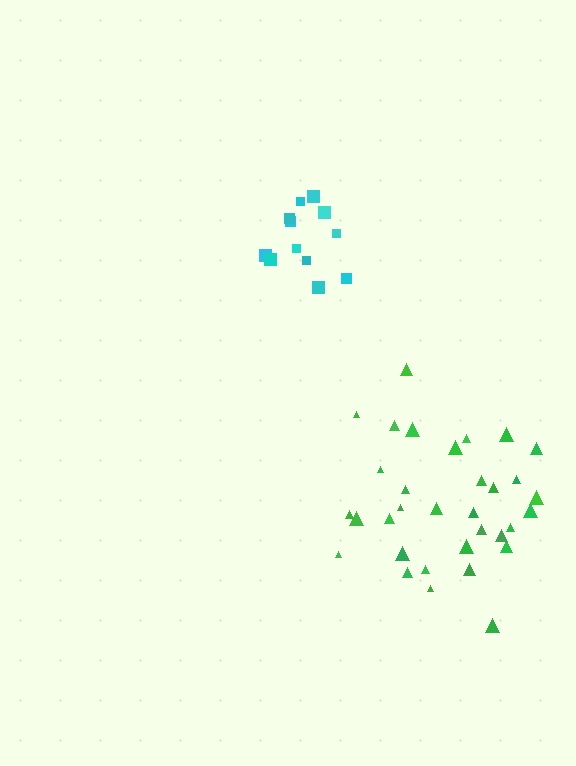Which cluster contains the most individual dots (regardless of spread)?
Green (33).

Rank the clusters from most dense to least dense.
green, cyan.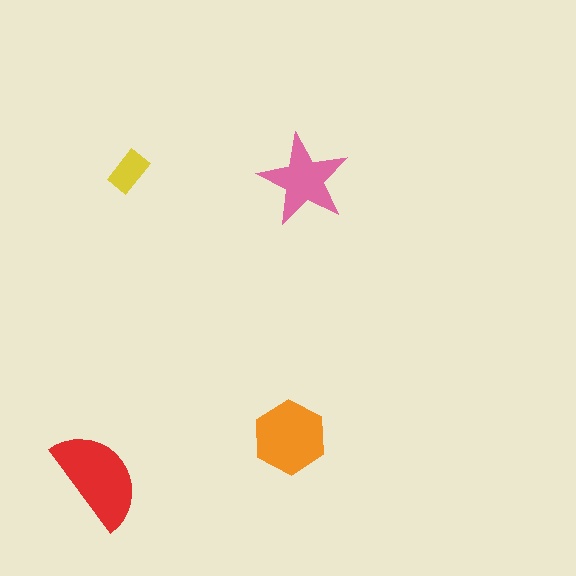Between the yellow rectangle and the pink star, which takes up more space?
The pink star.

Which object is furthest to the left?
The red semicircle is leftmost.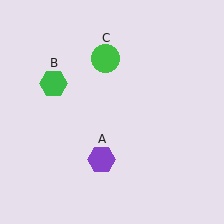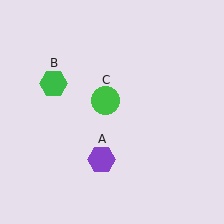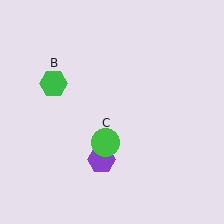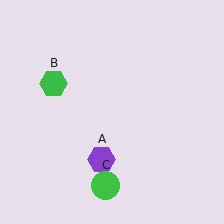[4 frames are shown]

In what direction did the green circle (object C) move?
The green circle (object C) moved down.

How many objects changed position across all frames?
1 object changed position: green circle (object C).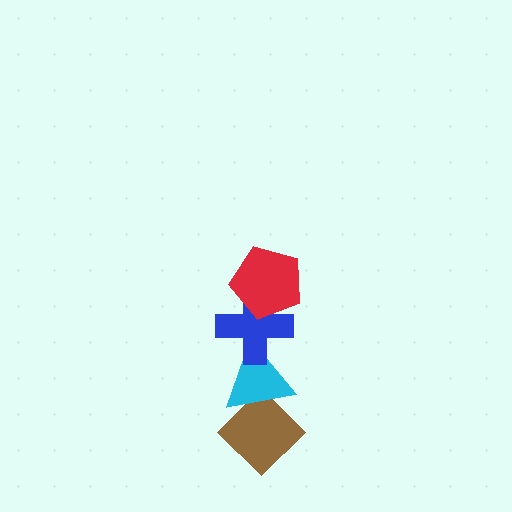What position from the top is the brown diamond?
The brown diamond is 4th from the top.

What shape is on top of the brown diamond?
The cyan triangle is on top of the brown diamond.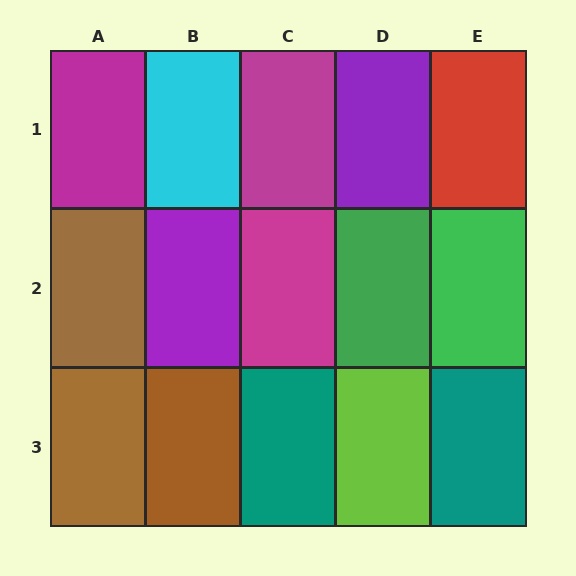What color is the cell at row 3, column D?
Lime.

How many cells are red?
1 cell is red.